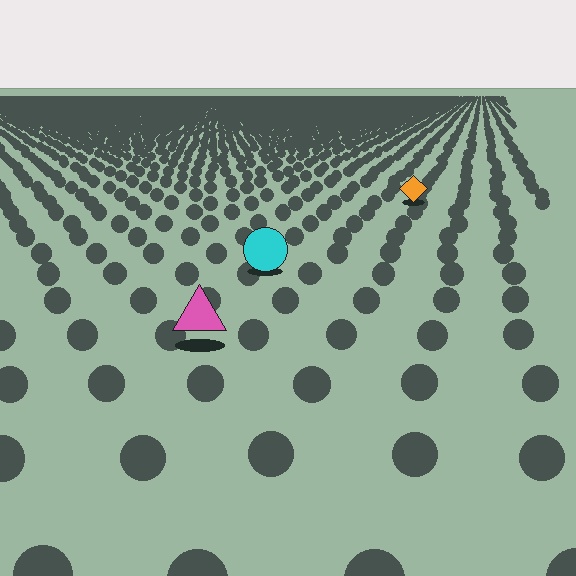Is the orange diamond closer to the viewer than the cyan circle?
No. The cyan circle is closer — you can tell from the texture gradient: the ground texture is coarser near it.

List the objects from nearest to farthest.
From nearest to farthest: the pink triangle, the cyan circle, the orange diamond.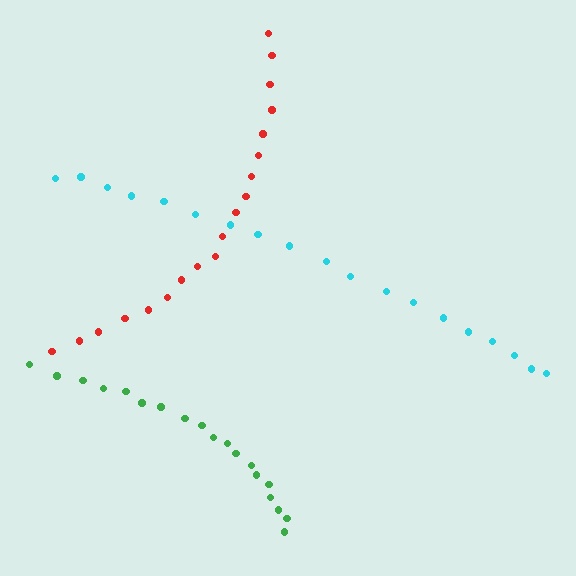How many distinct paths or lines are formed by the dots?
There are 3 distinct paths.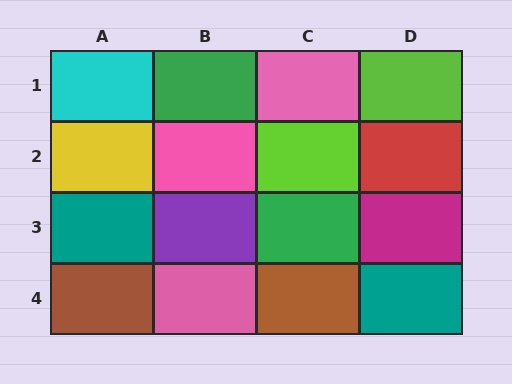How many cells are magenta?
1 cell is magenta.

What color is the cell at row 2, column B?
Pink.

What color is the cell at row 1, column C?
Pink.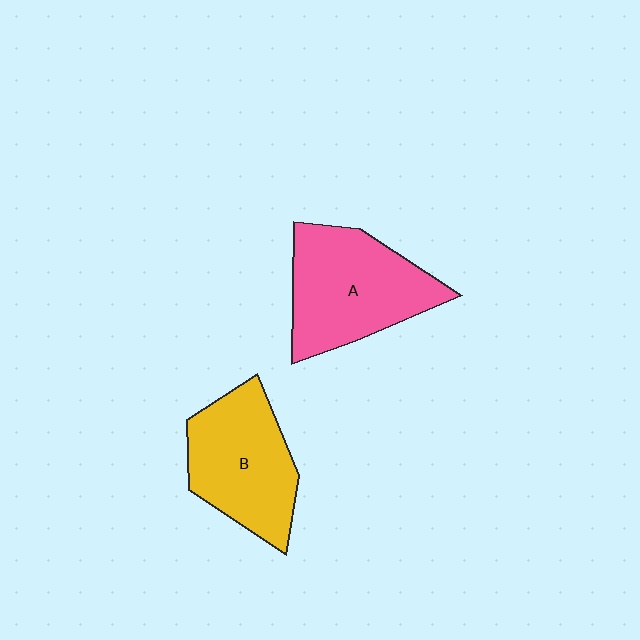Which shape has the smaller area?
Shape B (yellow).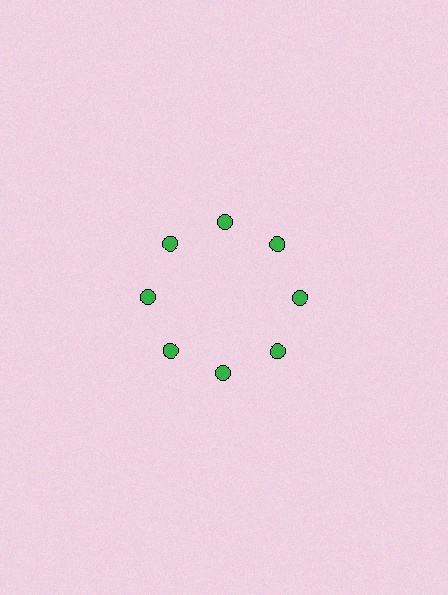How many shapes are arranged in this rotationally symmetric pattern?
There are 16 shapes, arranged in 8 groups of 2.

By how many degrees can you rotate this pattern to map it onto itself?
The pattern maps onto itself every 45 degrees of rotation.